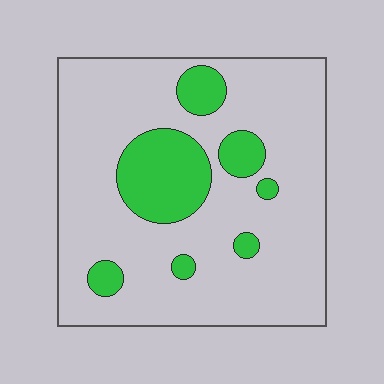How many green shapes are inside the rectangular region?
7.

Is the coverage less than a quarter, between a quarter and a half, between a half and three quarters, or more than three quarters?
Less than a quarter.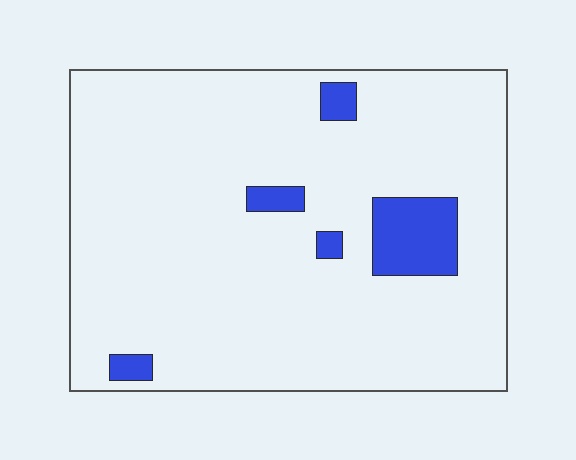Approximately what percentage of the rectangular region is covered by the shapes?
Approximately 10%.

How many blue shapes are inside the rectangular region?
5.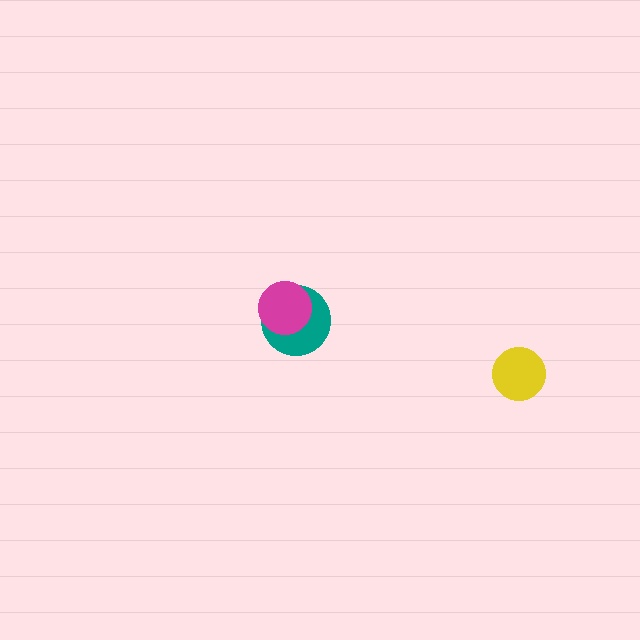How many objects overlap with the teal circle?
1 object overlaps with the teal circle.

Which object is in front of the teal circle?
The magenta circle is in front of the teal circle.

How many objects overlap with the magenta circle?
1 object overlaps with the magenta circle.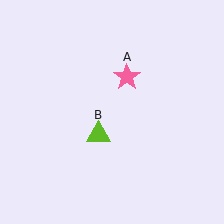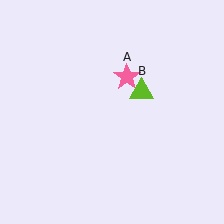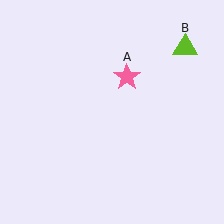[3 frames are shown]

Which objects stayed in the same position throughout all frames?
Pink star (object A) remained stationary.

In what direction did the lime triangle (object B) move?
The lime triangle (object B) moved up and to the right.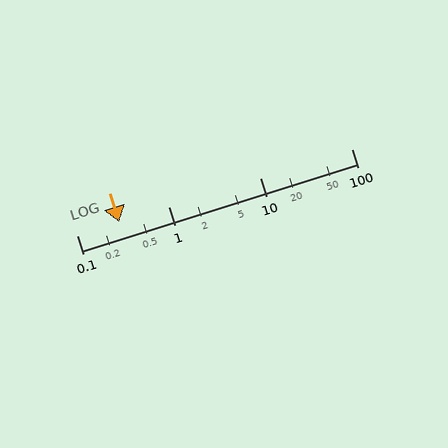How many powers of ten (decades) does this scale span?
The scale spans 3 decades, from 0.1 to 100.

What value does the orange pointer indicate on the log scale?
The pointer indicates approximately 0.29.